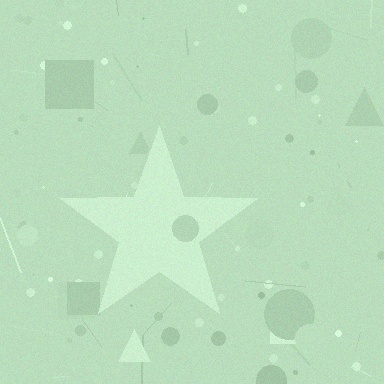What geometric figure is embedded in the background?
A star is embedded in the background.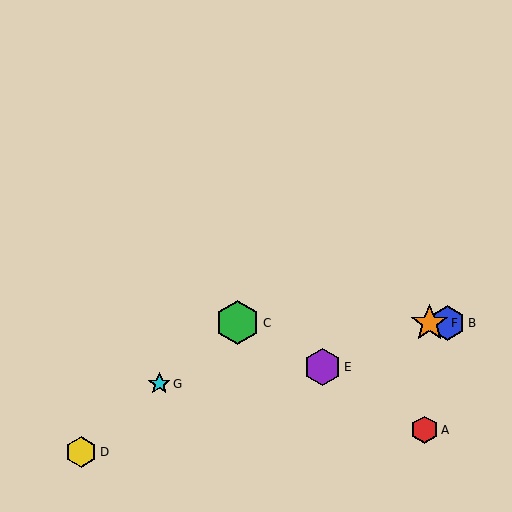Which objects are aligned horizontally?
Objects B, C, F are aligned horizontally.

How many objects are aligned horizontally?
3 objects (B, C, F) are aligned horizontally.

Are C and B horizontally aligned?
Yes, both are at y≈323.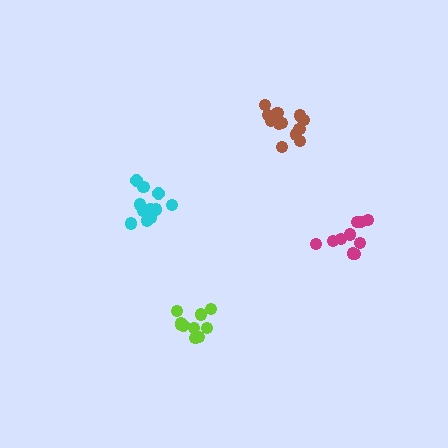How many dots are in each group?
Group 1: 12 dots, Group 2: 11 dots, Group 3: 10 dots, Group 4: 10 dots (43 total).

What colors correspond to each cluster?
The clusters are colored: brown, cyan, lime, magenta.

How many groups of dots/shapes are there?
There are 4 groups.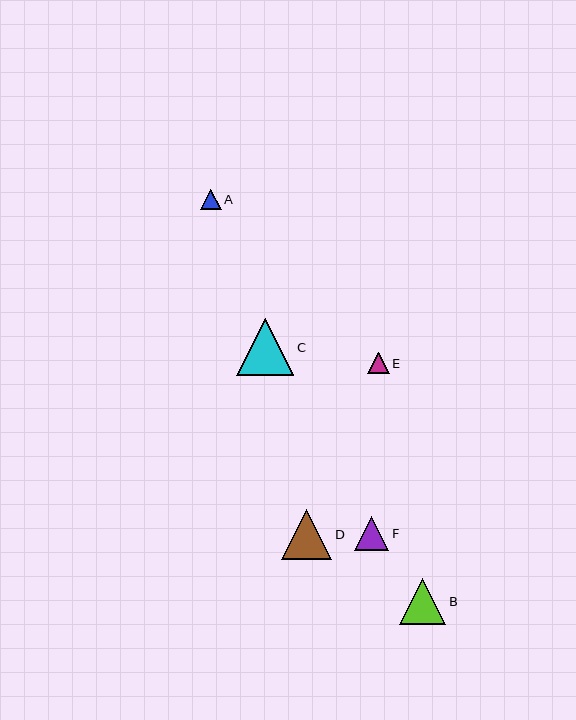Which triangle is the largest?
Triangle C is the largest with a size of approximately 57 pixels.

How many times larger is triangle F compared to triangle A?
Triangle F is approximately 1.7 times the size of triangle A.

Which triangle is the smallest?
Triangle A is the smallest with a size of approximately 20 pixels.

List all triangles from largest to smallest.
From largest to smallest: C, D, B, F, E, A.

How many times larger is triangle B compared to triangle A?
Triangle B is approximately 2.3 times the size of triangle A.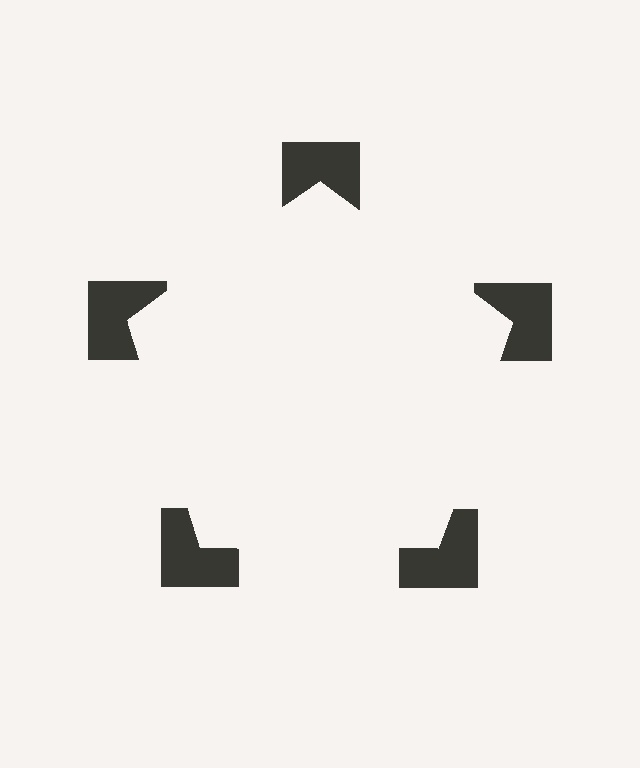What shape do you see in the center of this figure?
An illusory pentagon — its edges are inferred from the aligned wedge cuts in the notched squares, not physically drawn.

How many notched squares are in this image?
There are 5 — one at each vertex of the illusory pentagon.